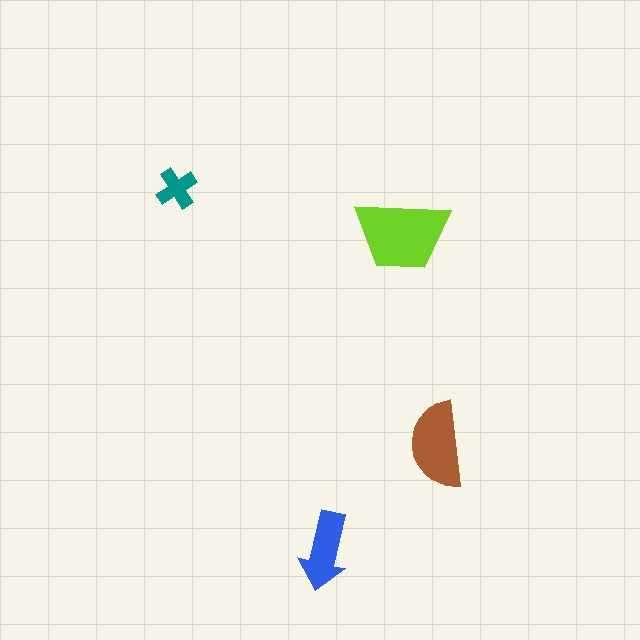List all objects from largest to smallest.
The lime trapezoid, the brown semicircle, the blue arrow, the teal cross.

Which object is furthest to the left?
The teal cross is leftmost.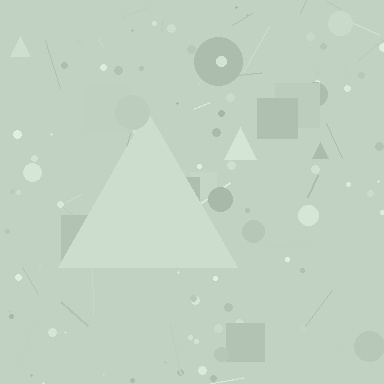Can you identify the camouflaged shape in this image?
The camouflaged shape is a triangle.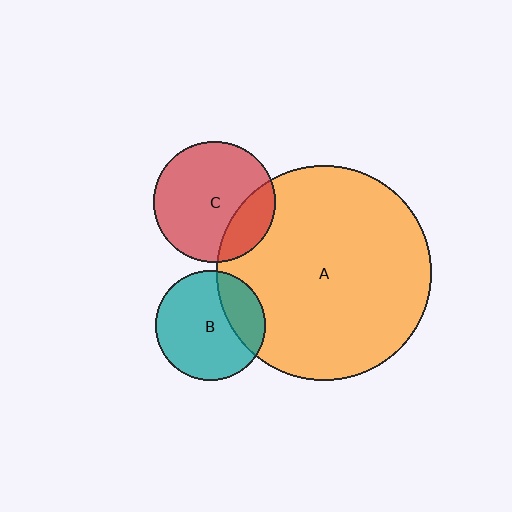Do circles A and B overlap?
Yes.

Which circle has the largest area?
Circle A (orange).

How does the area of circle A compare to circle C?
Approximately 3.2 times.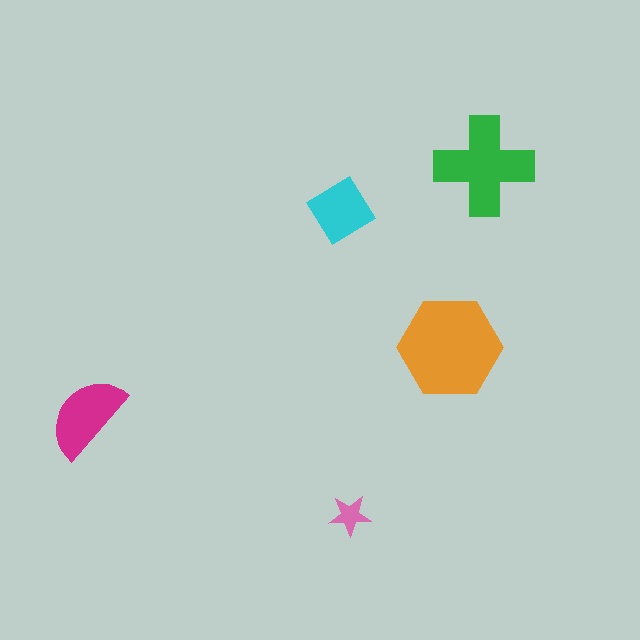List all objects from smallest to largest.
The pink star, the cyan diamond, the magenta semicircle, the green cross, the orange hexagon.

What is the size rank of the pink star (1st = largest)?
5th.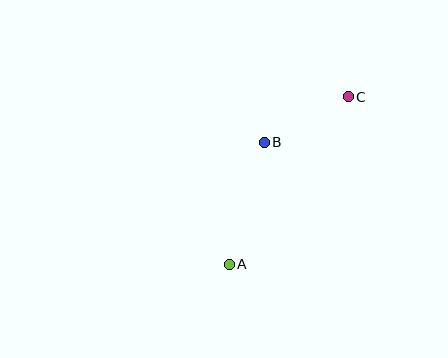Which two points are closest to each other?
Points B and C are closest to each other.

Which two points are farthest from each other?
Points A and C are farthest from each other.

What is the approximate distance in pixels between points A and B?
The distance between A and B is approximately 127 pixels.